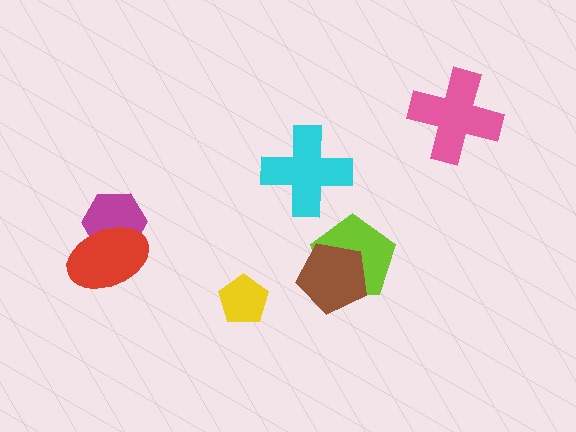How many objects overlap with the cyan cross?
0 objects overlap with the cyan cross.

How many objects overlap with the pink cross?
0 objects overlap with the pink cross.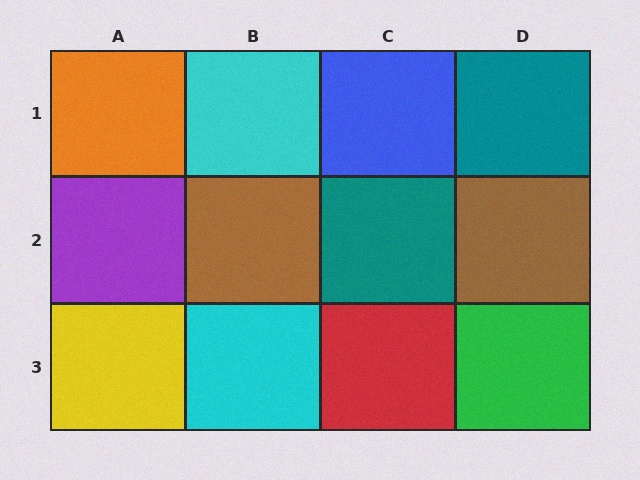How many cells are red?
1 cell is red.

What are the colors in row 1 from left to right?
Orange, cyan, blue, teal.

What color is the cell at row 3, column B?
Cyan.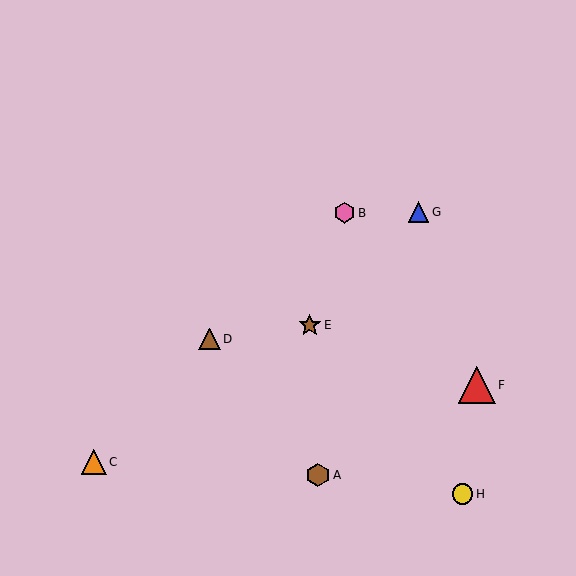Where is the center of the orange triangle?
The center of the orange triangle is at (94, 462).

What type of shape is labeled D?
Shape D is a brown triangle.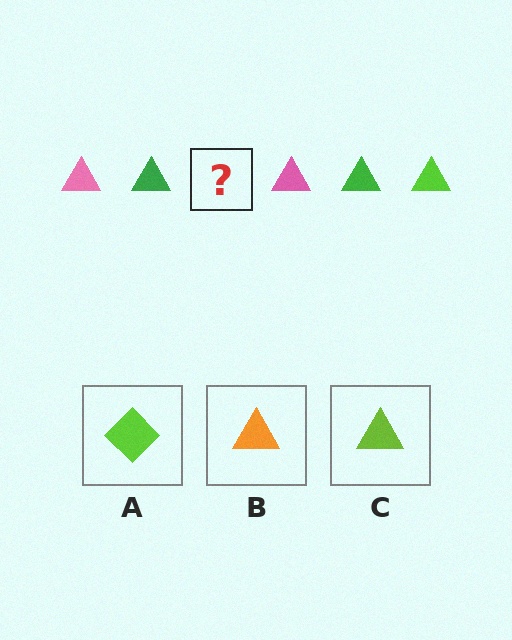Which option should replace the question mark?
Option C.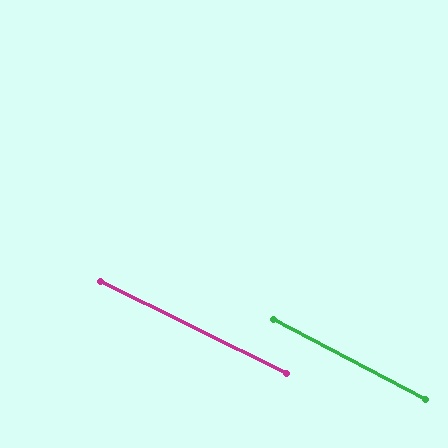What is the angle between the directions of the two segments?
Approximately 2 degrees.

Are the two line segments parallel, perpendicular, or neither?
Parallel — their directions differ by only 1.6°.